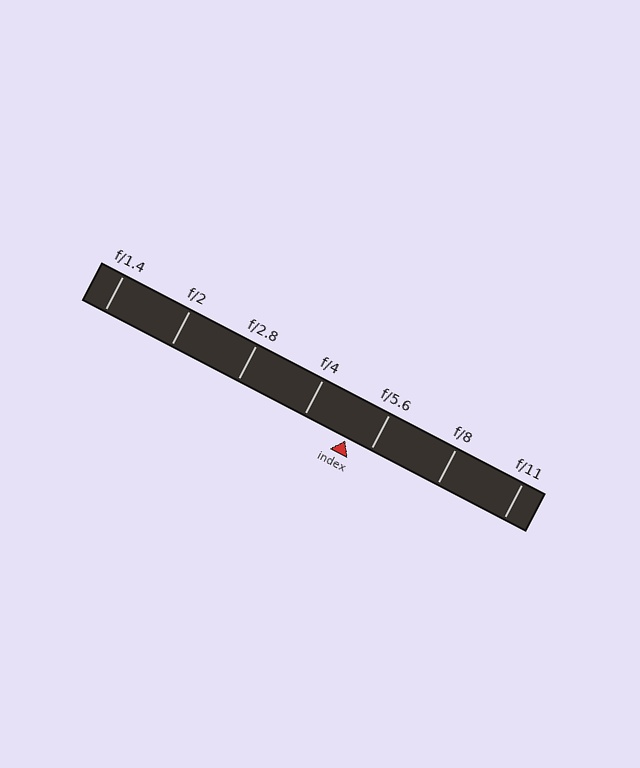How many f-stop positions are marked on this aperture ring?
There are 7 f-stop positions marked.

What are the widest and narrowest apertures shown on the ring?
The widest aperture shown is f/1.4 and the narrowest is f/11.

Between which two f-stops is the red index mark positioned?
The index mark is between f/4 and f/5.6.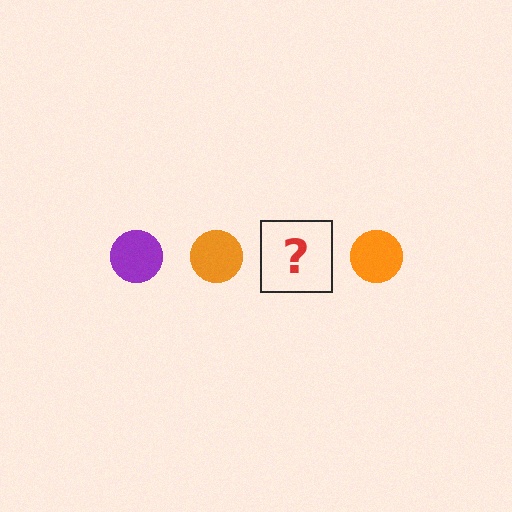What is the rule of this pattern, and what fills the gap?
The rule is that the pattern cycles through purple, orange circles. The gap should be filled with a purple circle.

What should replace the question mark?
The question mark should be replaced with a purple circle.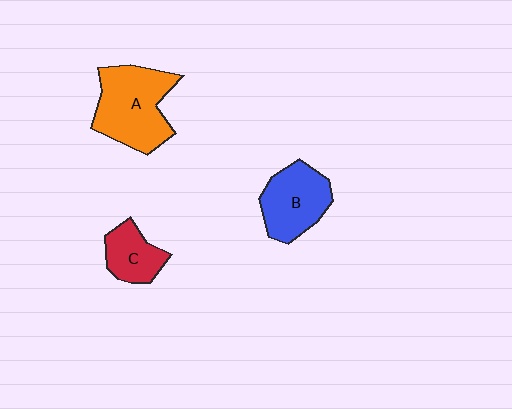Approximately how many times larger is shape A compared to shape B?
Approximately 1.3 times.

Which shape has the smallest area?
Shape C (red).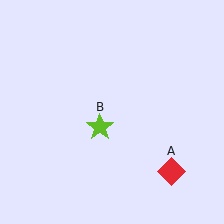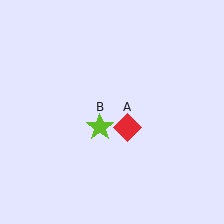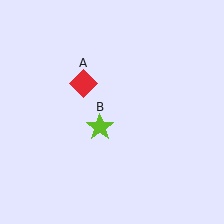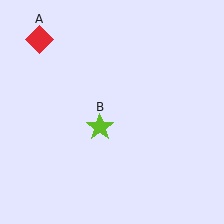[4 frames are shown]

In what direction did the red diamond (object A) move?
The red diamond (object A) moved up and to the left.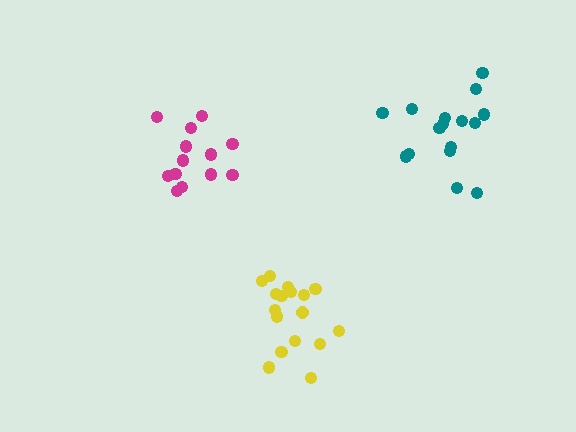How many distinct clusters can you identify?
There are 3 distinct clusters.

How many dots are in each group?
Group 1: 13 dots, Group 2: 16 dots, Group 3: 17 dots (46 total).